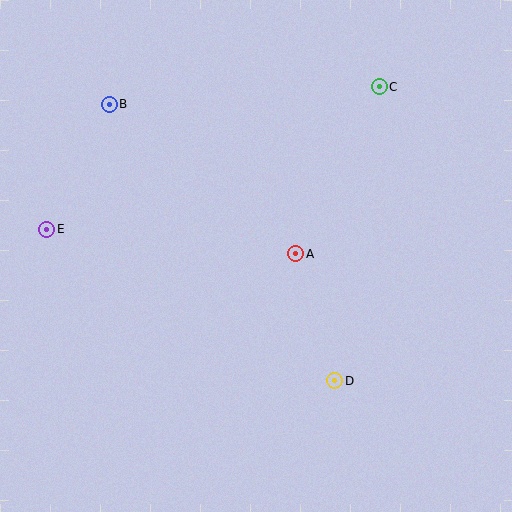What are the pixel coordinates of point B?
Point B is at (109, 104).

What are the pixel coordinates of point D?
Point D is at (335, 381).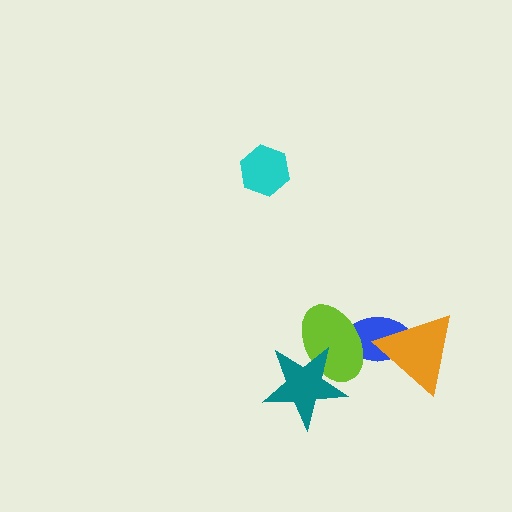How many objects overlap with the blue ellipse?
2 objects overlap with the blue ellipse.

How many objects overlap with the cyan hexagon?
0 objects overlap with the cyan hexagon.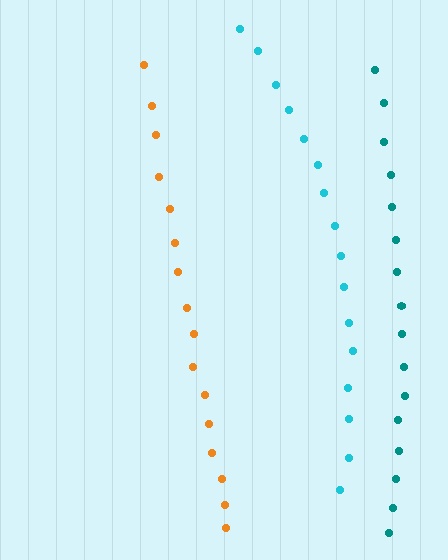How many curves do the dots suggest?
There are 3 distinct paths.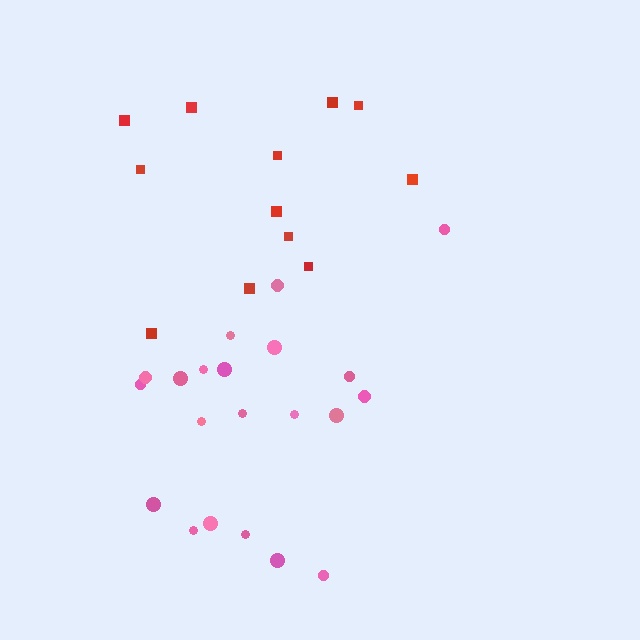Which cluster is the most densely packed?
Pink.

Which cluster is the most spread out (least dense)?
Red.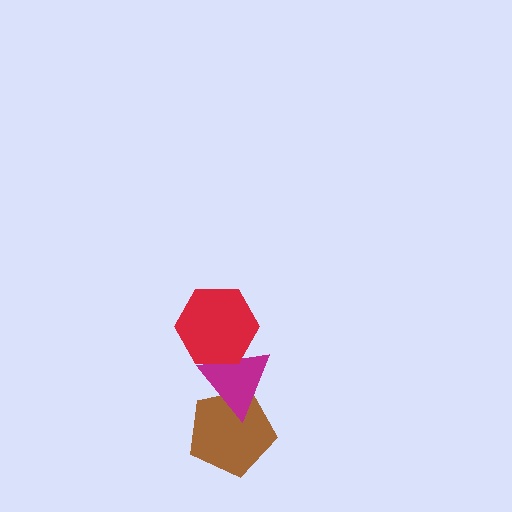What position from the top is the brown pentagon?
The brown pentagon is 3rd from the top.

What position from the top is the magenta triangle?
The magenta triangle is 2nd from the top.